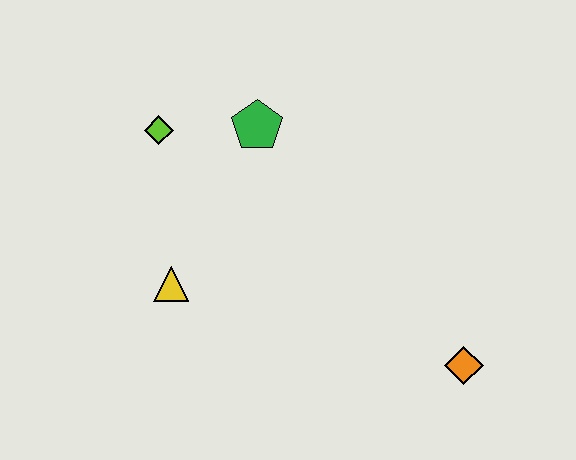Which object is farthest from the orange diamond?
The lime diamond is farthest from the orange diamond.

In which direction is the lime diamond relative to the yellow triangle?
The lime diamond is above the yellow triangle.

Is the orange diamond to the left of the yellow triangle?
No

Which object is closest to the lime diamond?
The green pentagon is closest to the lime diamond.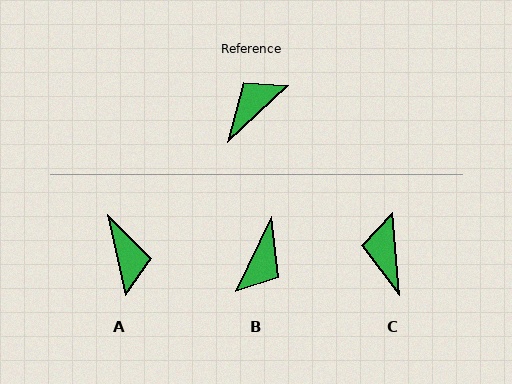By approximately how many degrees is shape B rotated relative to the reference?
Approximately 159 degrees clockwise.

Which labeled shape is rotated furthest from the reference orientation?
B, about 159 degrees away.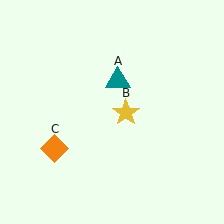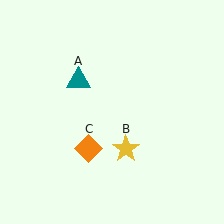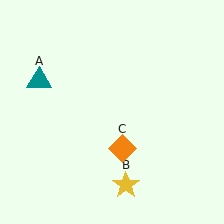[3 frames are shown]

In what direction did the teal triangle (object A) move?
The teal triangle (object A) moved left.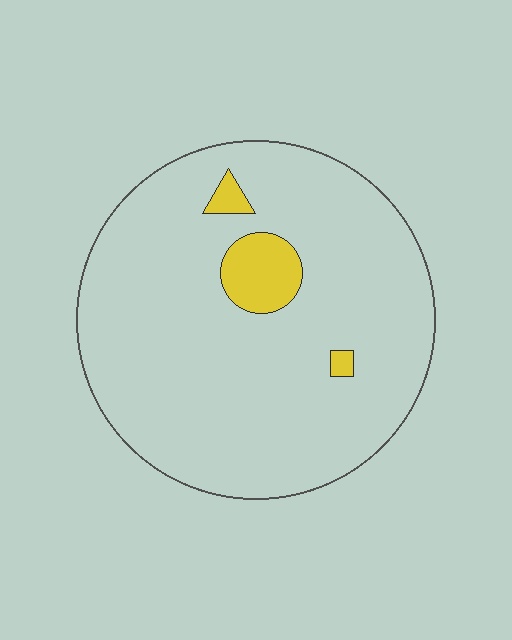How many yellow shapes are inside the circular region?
3.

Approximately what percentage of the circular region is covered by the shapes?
Approximately 5%.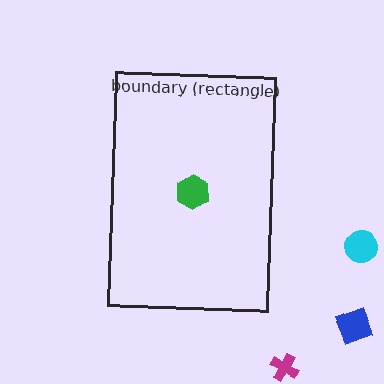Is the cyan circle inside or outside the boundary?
Outside.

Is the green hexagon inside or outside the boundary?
Inside.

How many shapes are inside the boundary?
1 inside, 3 outside.